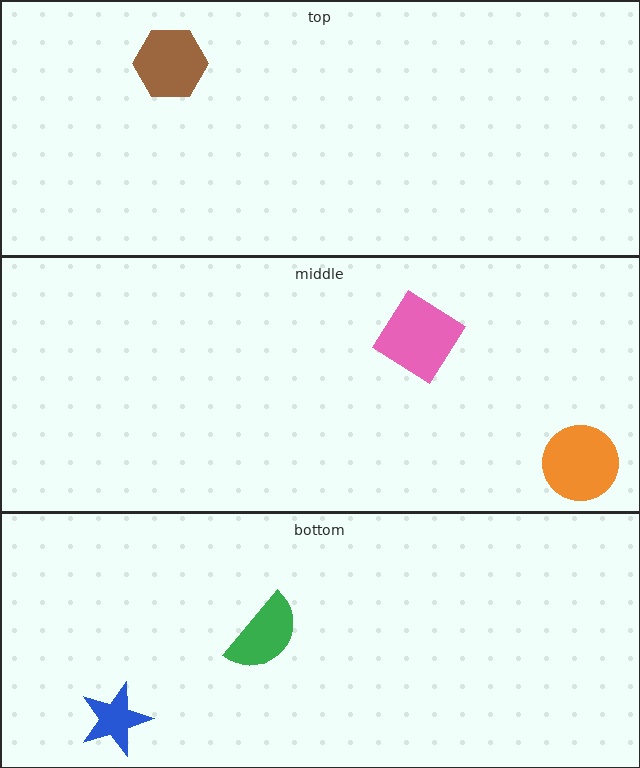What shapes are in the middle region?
The pink diamond, the orange circle.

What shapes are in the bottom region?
The blue star, the green semicircle.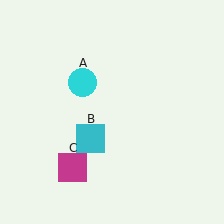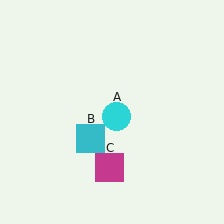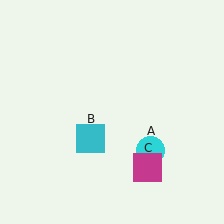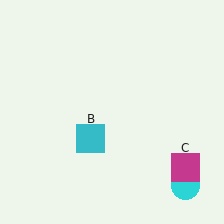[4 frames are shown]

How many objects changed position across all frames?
2 objects changed position: cyan circle (object A), magenta square (object C).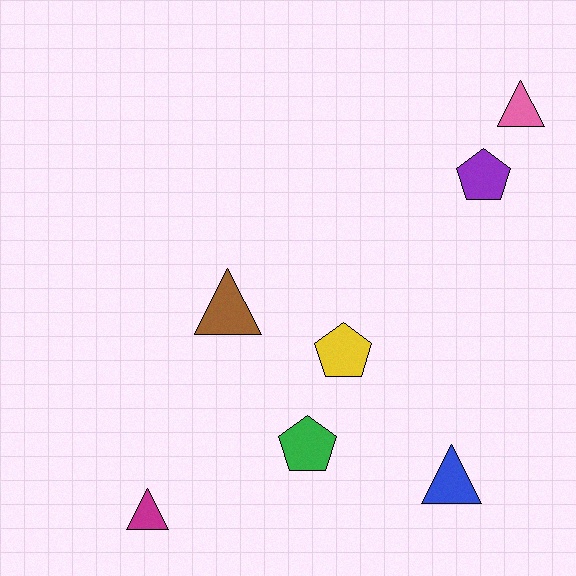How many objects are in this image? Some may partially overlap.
There are 7 objects.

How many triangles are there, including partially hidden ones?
There are 4 triangles.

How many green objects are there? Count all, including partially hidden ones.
There is 1 green object.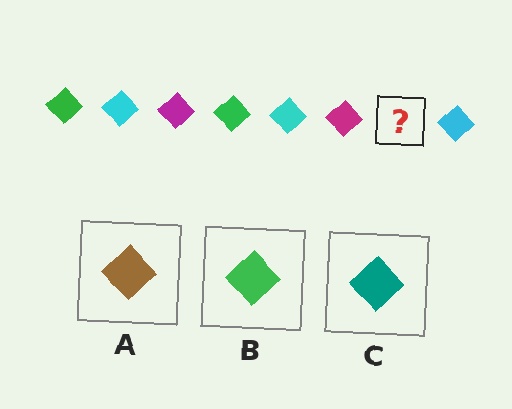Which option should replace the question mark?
Option B.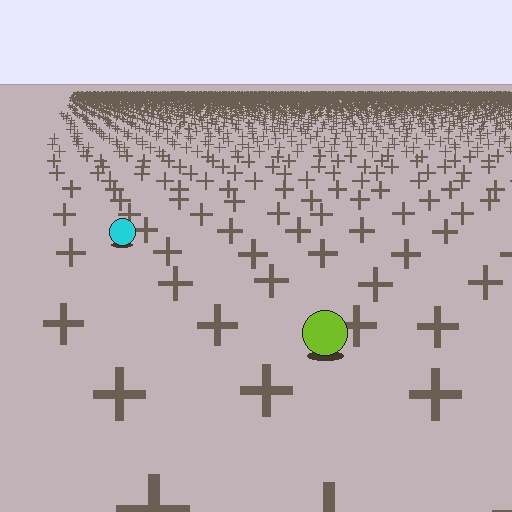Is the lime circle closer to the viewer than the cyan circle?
Yes. The lime circle is closer — you can tell from the texture gradient: the ground texture is coarser near it.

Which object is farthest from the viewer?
The cyan circle is farthest from the viewer. It appears smaller and the ground texture around it is denser.